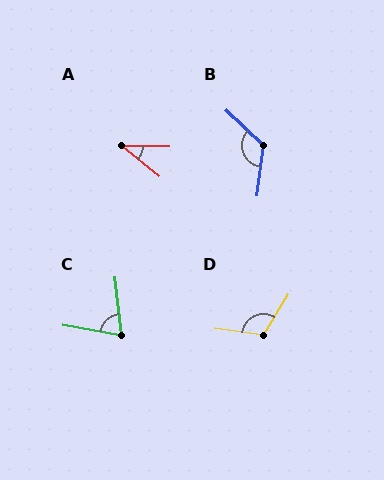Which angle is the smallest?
A, at approximately 38 degrees.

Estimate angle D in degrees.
Approximately 114 degrees.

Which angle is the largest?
B, at approximately 126 degrees.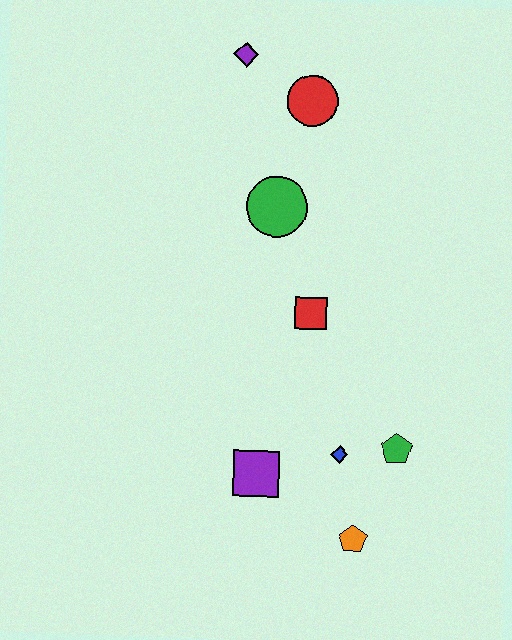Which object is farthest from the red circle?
The orange pentagon is farthest from the red circle.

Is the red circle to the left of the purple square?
No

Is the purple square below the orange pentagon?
No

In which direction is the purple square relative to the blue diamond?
The purple square is to the left of the blue diamond.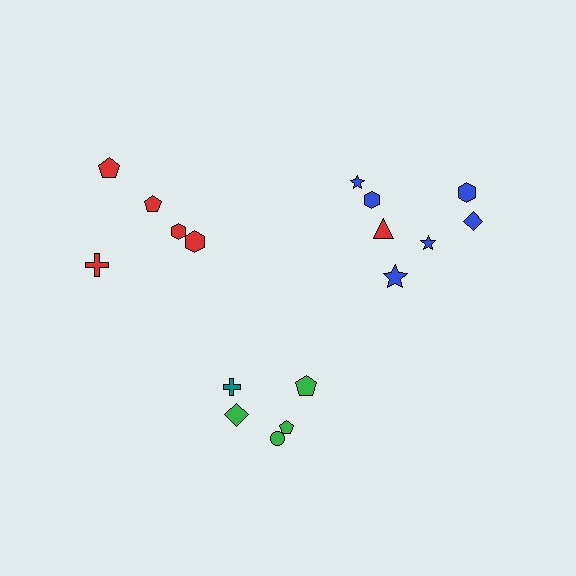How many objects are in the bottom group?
There are 5 objects.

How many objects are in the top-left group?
There are 5 objects.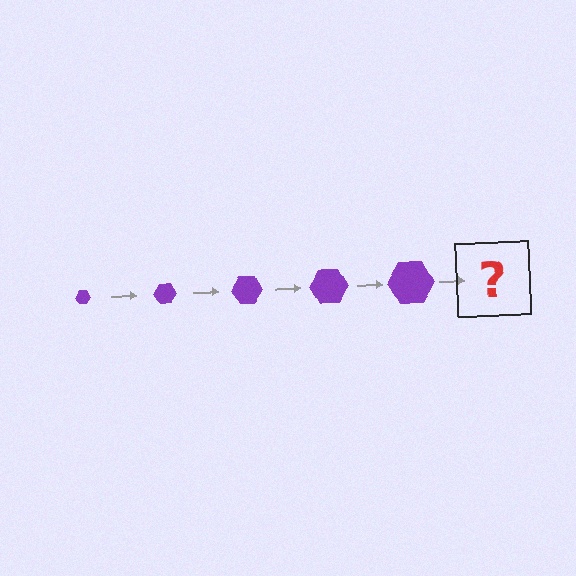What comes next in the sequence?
The next element should be a purple hexagon, larger than the previous one.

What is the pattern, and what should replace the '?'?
The pattern is that the hexagon gets progressively larger each step. The '?' should be a purple hexagon, larger than the previous one.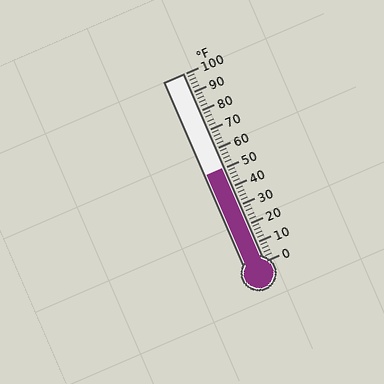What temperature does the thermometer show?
The thermometer shows approximately 50°F.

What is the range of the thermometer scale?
The thermometer scale ranges from 0°F to 100°F.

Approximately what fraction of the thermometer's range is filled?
The thermometer is filled to approximately 50% of its range.